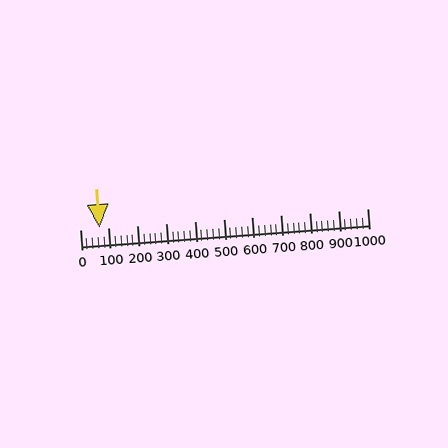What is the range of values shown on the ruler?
The ruler shows values from 0 to 1000.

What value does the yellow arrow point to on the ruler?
The yellow arrow points to approximately 66.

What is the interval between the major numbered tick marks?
The major tick marks are spaced 100 units apart.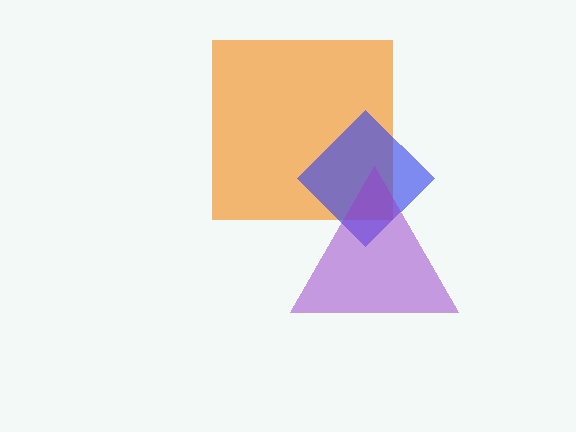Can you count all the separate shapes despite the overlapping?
Yes, there are 3 separate shapes.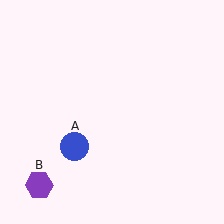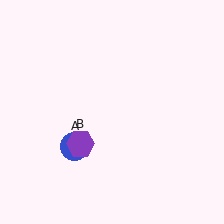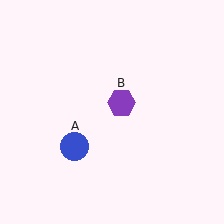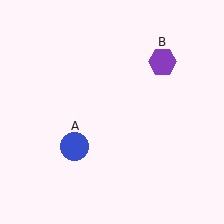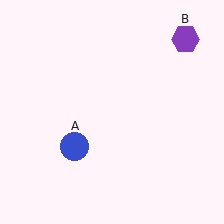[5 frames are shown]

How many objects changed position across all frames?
1 object changed position: purple hexagon (object B).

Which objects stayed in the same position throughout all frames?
Blue circle (object A) remained stationary.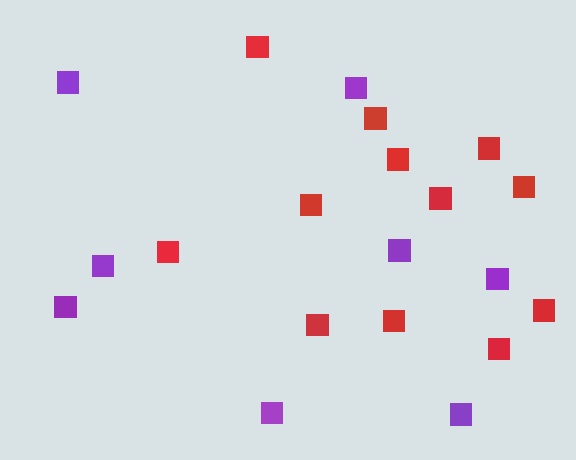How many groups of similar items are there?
There are 2 groups: one group of purple squares (8) and one group of red squares (12).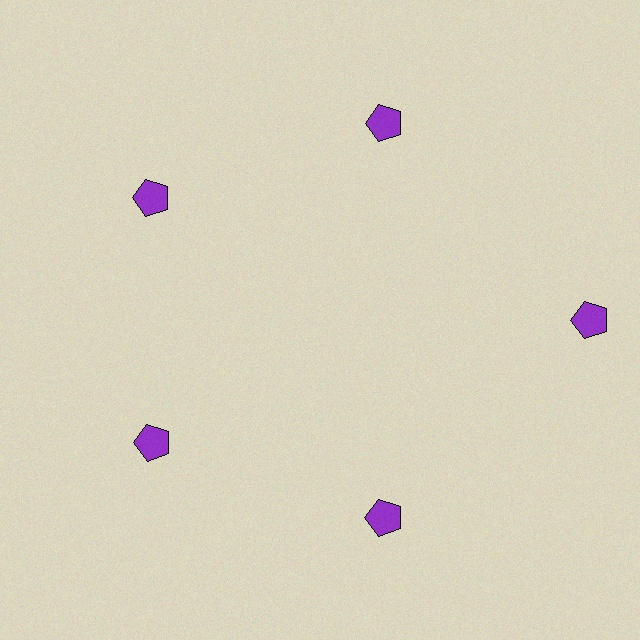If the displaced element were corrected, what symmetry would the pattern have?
It would have 5-fold rotational symmetry — the pattern would map onto itself every 72 degrees.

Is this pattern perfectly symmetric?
No. The 5 purple pentagons are arranged in a ring, but one element near the 3 o'clock position is pushed outward from the center, breaking the 5-fold rotational symmetry.